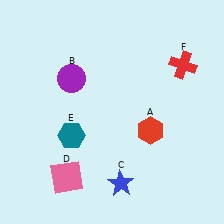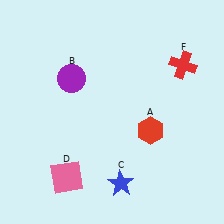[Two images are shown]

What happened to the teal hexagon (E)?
The teal hexagon (E) was removed in Image 2. It was in the bottom-left area of Image 1.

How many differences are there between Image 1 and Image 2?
There is 1 difference between the two images.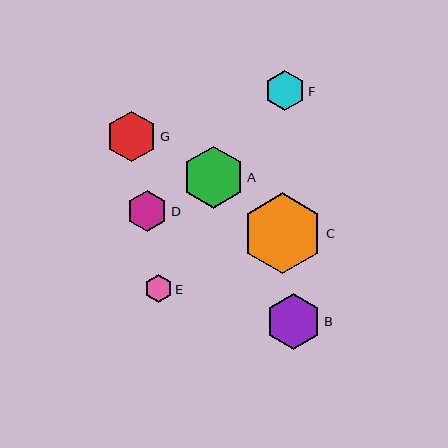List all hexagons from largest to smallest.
From largest to smallest: C, A, B, G, D, F, E.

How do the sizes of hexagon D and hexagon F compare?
Hexagon D and hexagon F are approximately the same size.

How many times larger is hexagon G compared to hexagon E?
Hexagon G is approximately 1.8 times the size of hexagon E.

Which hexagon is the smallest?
Hexagon E is the smallest with a size of approximately 28 pixels.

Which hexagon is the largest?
Hexagon C is the largest with a size of approximately 81 pixels.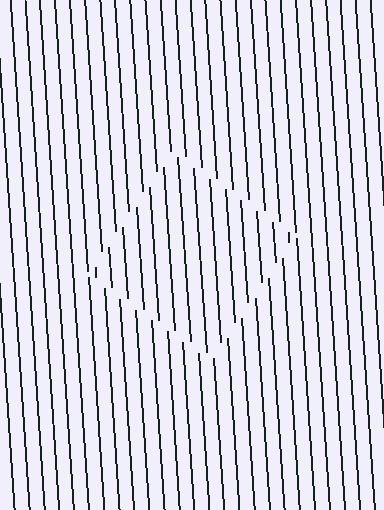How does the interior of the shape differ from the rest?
The interior of the shape contains the same grating, shifted by half a period — the contour is defined by the phase discontinuity where line-ends from the inner and outer gratings abut.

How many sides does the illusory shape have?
4 sides — the line-ends trace a square.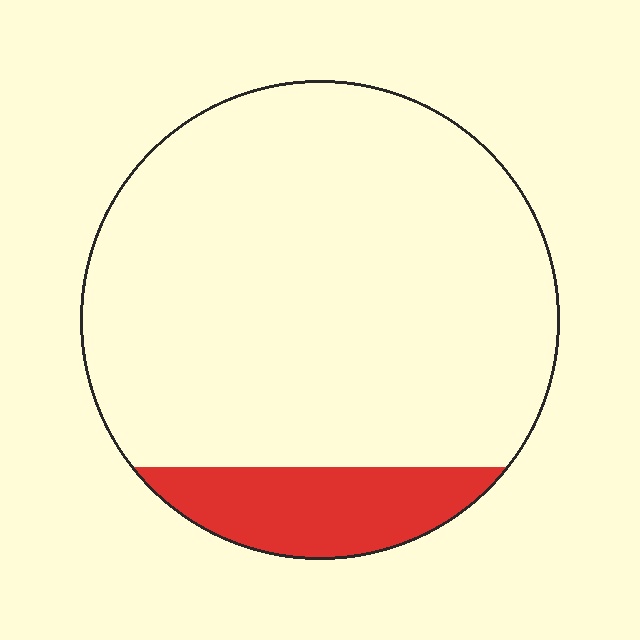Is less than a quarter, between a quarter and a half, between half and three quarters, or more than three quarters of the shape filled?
Less than a quarter.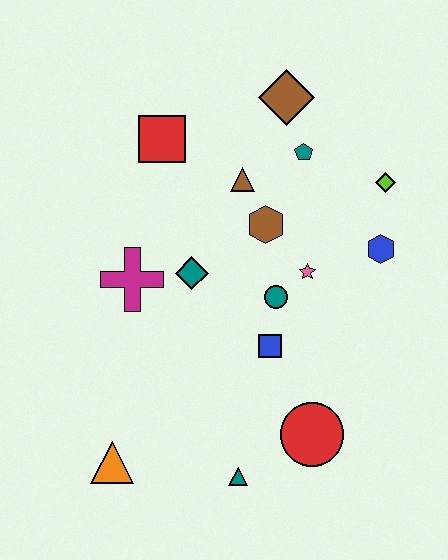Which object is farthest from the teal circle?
The orange triangle is farthest from the teal circle.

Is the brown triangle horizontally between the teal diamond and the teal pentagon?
Yes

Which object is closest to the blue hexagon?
The lime diamond is closest to the blue hexagon.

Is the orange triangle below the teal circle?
Yes